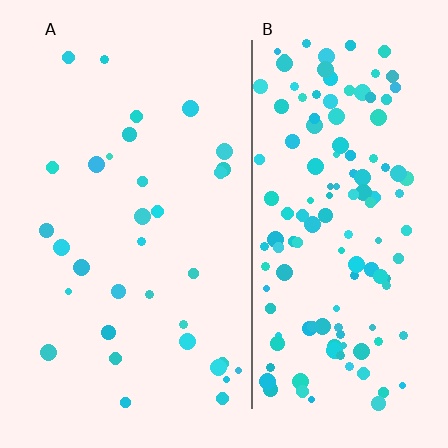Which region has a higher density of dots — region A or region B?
B (the right).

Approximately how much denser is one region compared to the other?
Approximately 4.2× — region B over region A.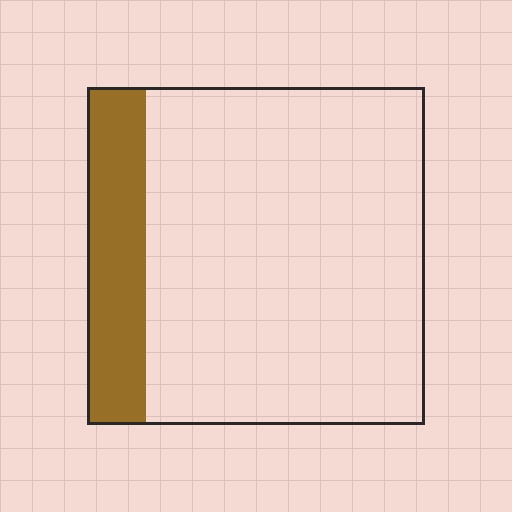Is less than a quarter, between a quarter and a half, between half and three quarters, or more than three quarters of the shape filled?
Less than a quarter.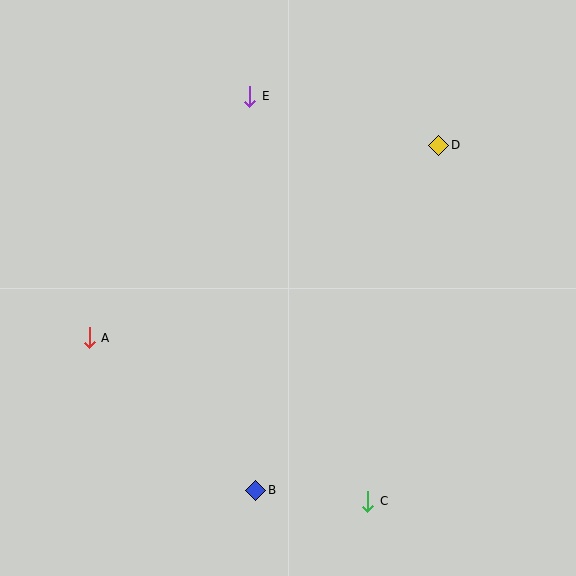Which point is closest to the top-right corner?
Point D is closest to the top-right corner.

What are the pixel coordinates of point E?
Point E is at (250, 96).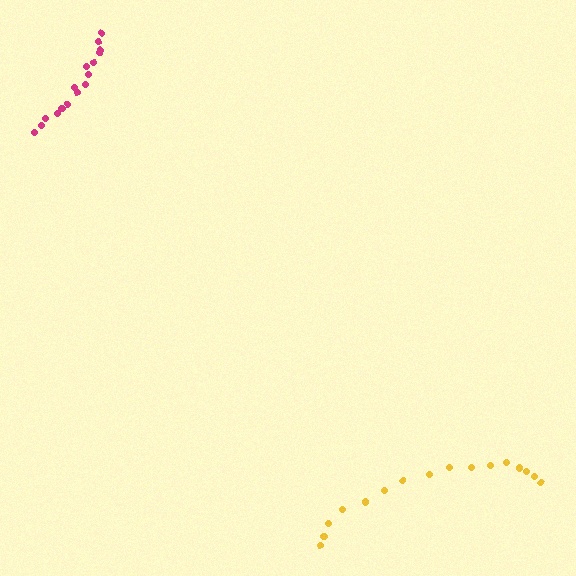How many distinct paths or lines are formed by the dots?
There are 2 distinct paths.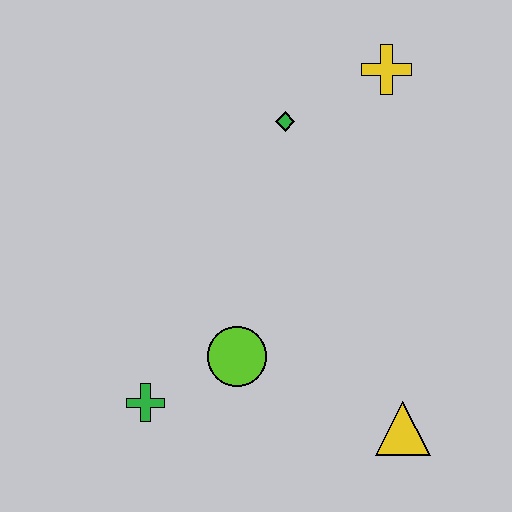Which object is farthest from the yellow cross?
The green cross is farthest from the yellow cross.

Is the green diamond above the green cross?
Yes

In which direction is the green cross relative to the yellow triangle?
The green cross is to the left of the yellow triangle.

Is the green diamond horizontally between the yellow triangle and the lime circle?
Yes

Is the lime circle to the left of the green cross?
No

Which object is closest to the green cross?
The lime circle is closest to the green cross.